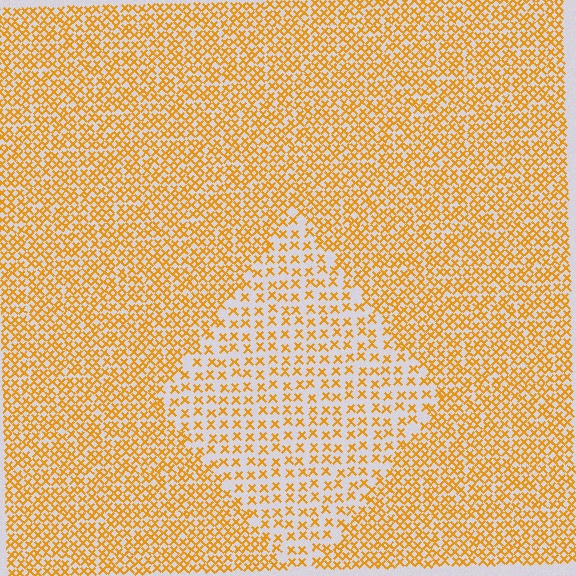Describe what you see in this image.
The image contains small orange elements arranged at two different densities. A diamond-shaped region is visible where the elements are less densely packed than the surrounding area.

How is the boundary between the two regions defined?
The boundary is defined by a change in element density (approximately 1.9x ratio). All elements are the same color, size, and shape.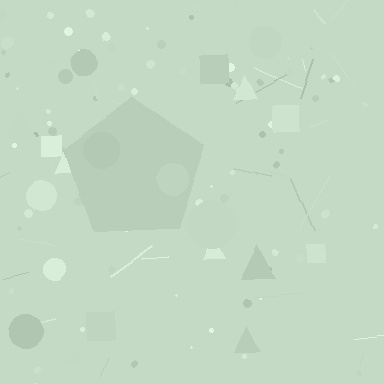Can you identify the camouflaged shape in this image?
The camouflaged shape is a pentagon.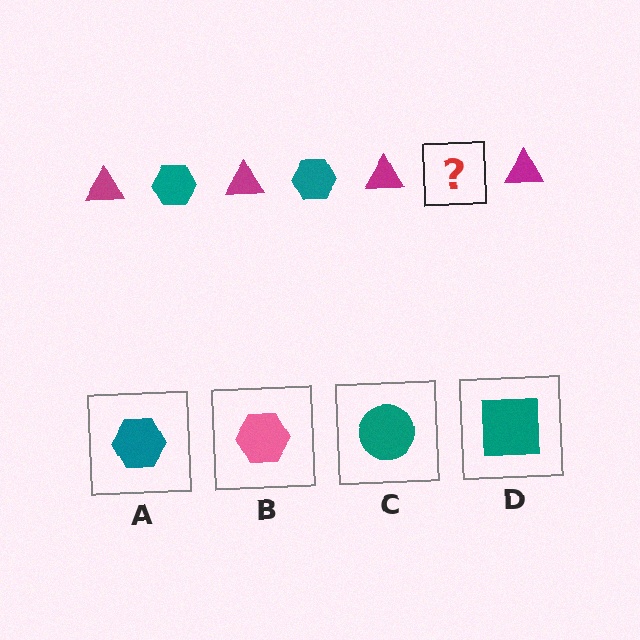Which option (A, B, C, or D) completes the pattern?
A.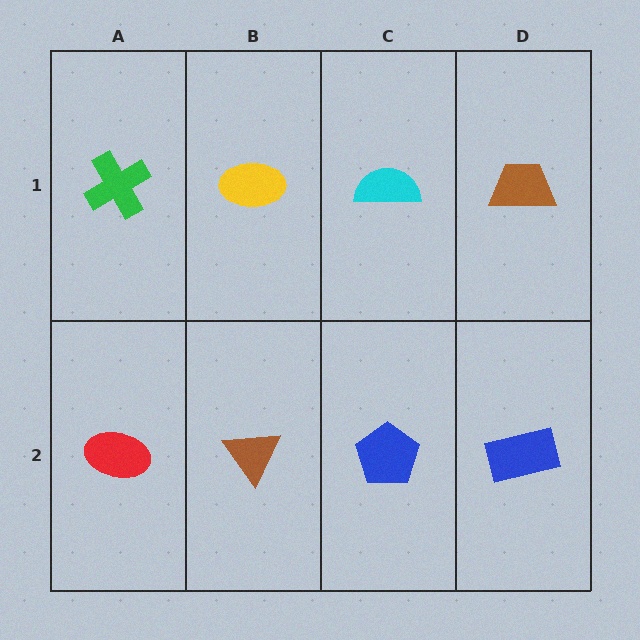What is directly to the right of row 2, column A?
A brown triangle.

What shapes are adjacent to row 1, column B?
A brown triangle (row 2, column B), a green cross (row 1, column A), a cyan semicircle (row 1, column C).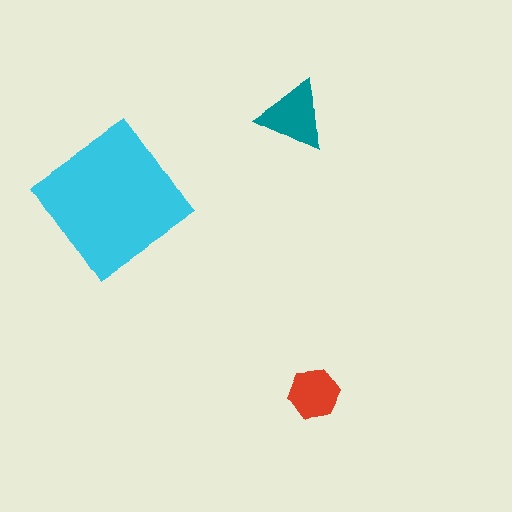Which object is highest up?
The teal triangle is topmost.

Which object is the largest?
The cyan diamond.